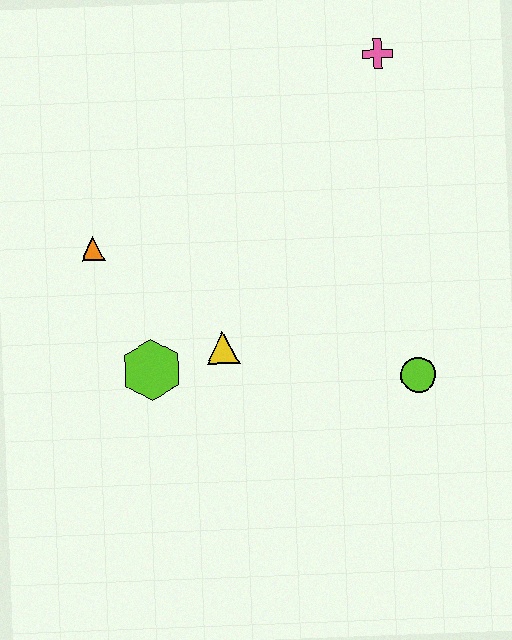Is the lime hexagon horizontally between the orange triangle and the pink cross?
Yes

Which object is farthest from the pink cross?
The lime hexagon is farthest from the pink cross.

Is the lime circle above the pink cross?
No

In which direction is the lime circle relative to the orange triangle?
The lime circle is to the right of the orange triangle.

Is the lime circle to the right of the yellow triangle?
Yes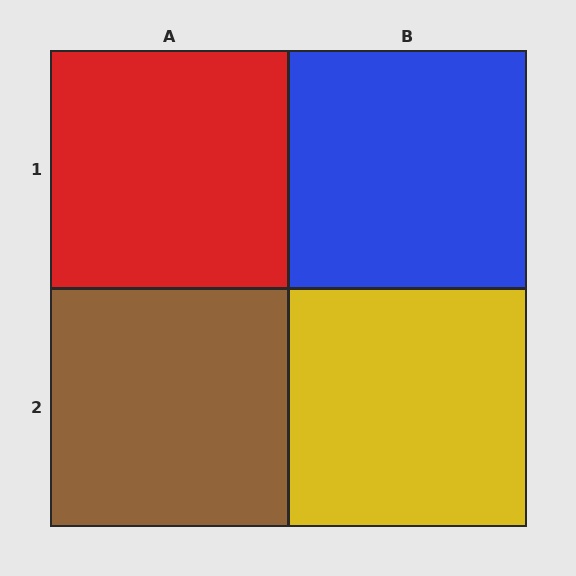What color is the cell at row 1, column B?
Blue.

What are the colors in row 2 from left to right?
Brown, yellow.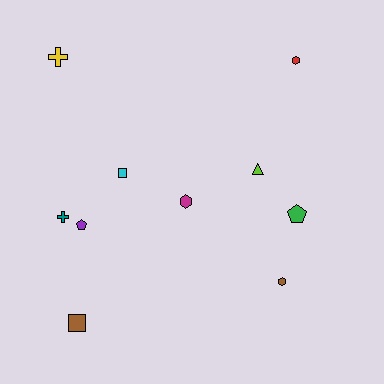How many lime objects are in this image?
There is 1 lime object.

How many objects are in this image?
There are 10 objects.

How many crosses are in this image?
There are 2 crosses.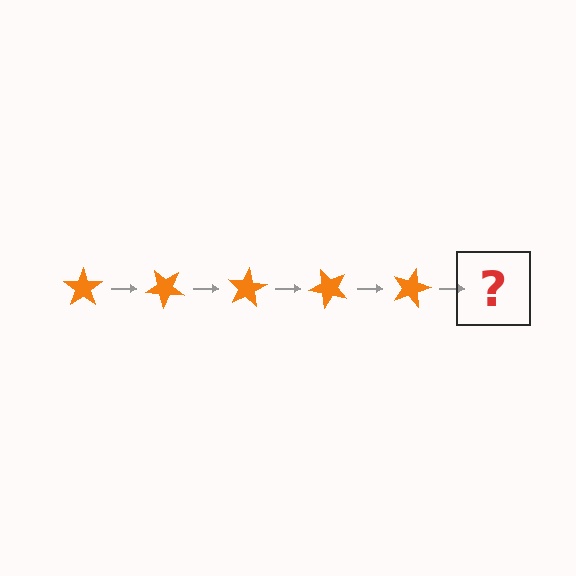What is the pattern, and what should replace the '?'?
The pattern is that the star rotates 40 degrees each step. The '?' should be an orange star rotated 200 degrees.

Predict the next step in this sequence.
The next step is an orange star rotated 200 degrees.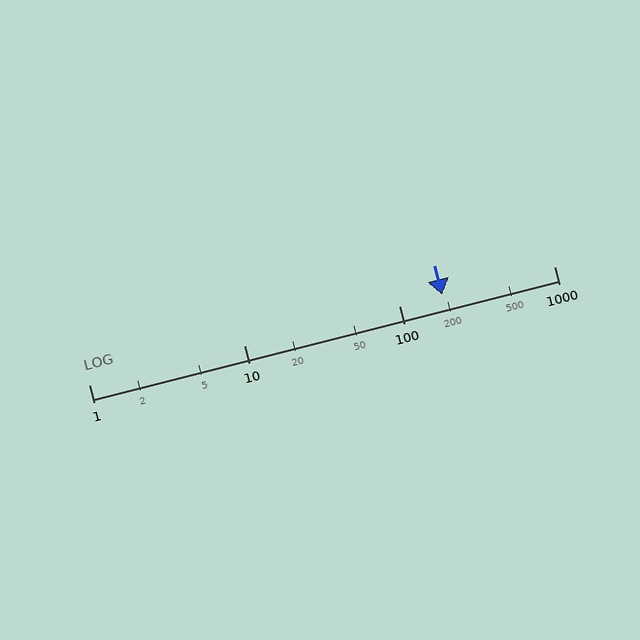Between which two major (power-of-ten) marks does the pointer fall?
The pointer is between 100 and 1000.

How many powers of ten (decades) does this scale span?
The scale spans 3 decades, from 1 to 1000.